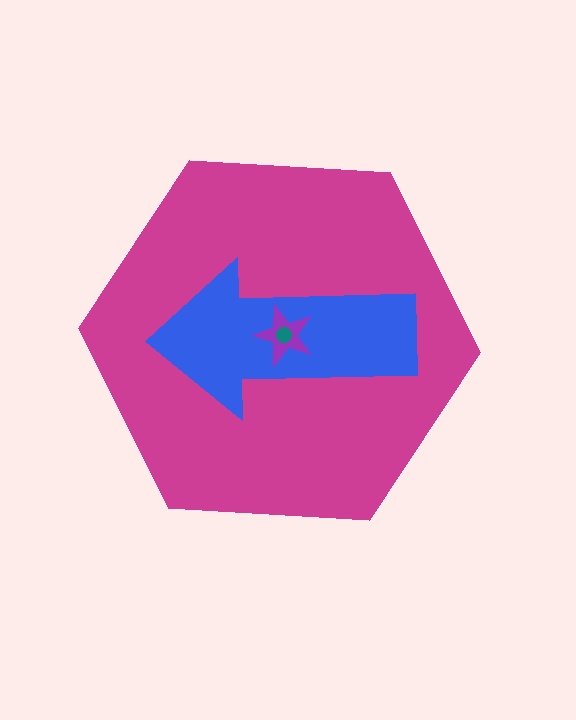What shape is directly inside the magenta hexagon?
The blue arrow.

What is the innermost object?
The teal circle.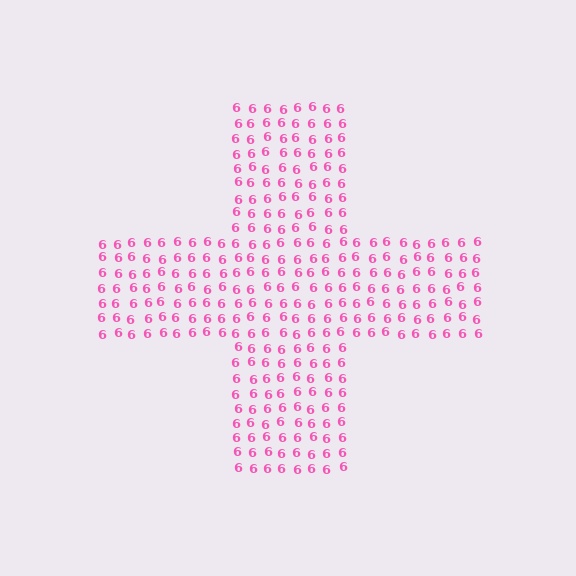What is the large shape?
The large shape is a cross.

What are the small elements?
The small elements are digit 6's.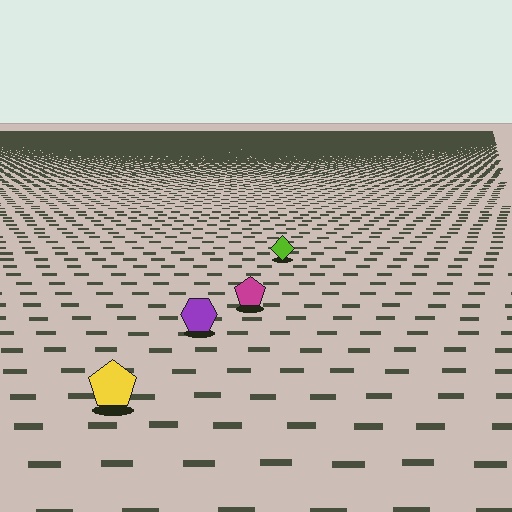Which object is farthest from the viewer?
The lime diamond is farthest from the viewer. It appears smaller and the ground texture around it is denser.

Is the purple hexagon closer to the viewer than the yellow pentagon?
No. The yellow pentagon is closer — you can tell from the texture gradient: the ground texture is coarser near it.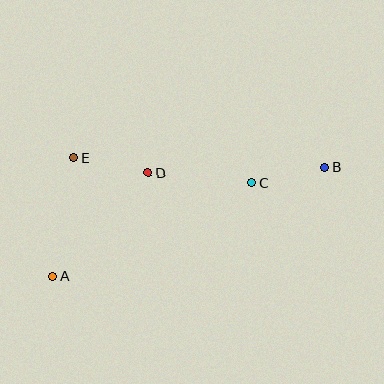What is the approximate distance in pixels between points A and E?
The distance between A and E is approximately 120 pixels.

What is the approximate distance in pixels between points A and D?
The distance between A and D is approximately 141 pixels.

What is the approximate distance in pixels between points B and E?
The distance between B and E is approximately 252 pixels.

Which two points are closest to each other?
Points B and C are closest to each other.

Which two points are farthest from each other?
Points A and B are farthest from each other.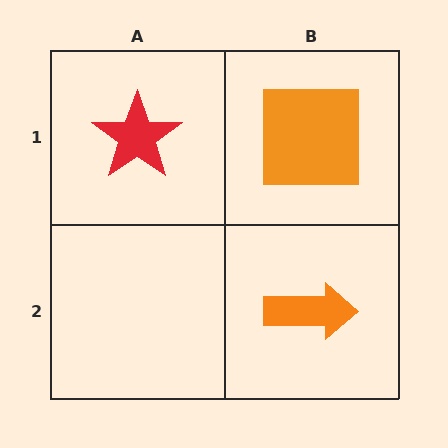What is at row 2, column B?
An orange arrow.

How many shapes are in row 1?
2 shapes.